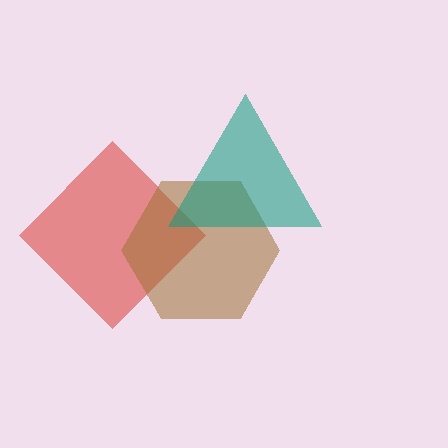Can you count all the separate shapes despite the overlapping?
Yes, there are 3 separate shapes.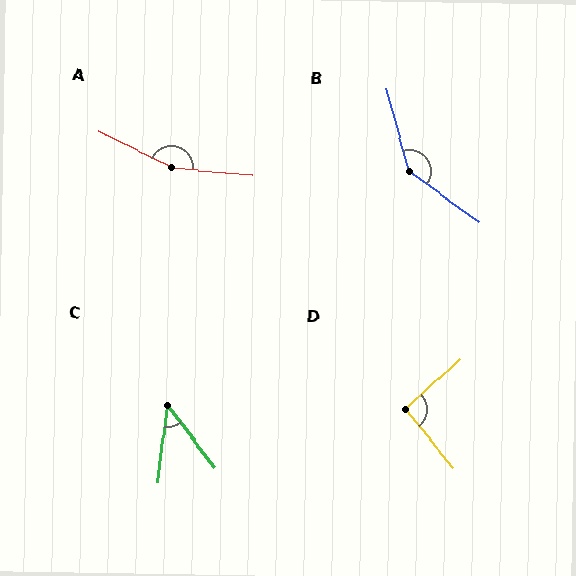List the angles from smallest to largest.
C (45°), D (93°), B (141°), A (160°).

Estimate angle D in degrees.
Approximately 93 degrees.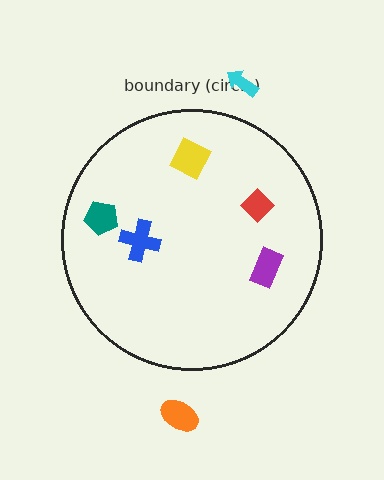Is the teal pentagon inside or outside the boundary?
Inside.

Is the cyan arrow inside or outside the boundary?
Outside.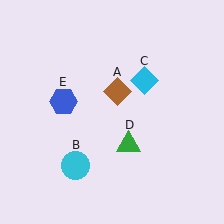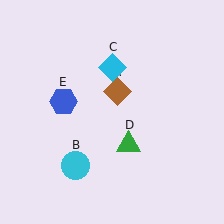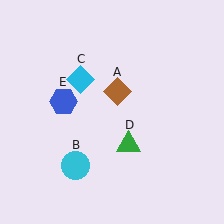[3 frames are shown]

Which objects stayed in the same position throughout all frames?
Brown diamond (object A) and cyan circle (object B) and green triangle (object D) and blue hexagon (object E) remained stationary.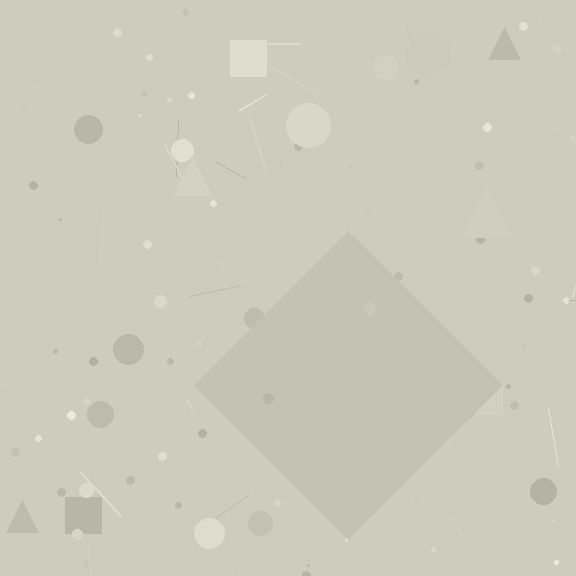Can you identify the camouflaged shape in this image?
The camouflaged shape is a diamond.